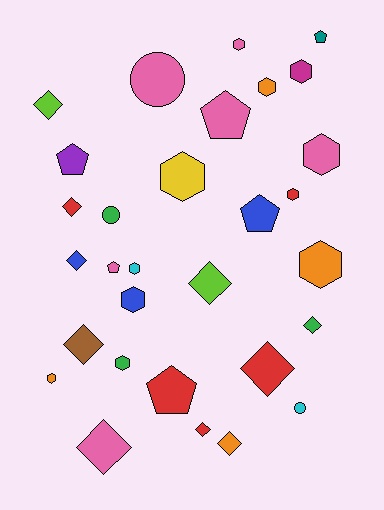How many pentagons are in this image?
There are 6 pentagons.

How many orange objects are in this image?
There are 4 orange objects.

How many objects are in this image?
There are 30 objects.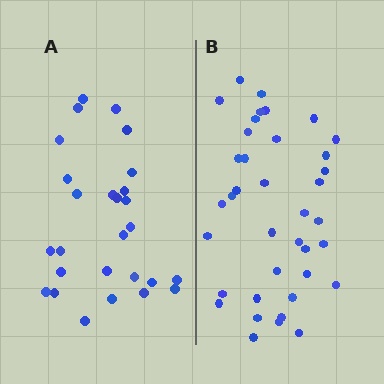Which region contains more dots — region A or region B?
Region B (the right region) has more dots.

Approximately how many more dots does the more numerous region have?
Region B has roughly 12 or so more dots than region A.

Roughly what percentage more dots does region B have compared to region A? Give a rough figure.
About 40% more.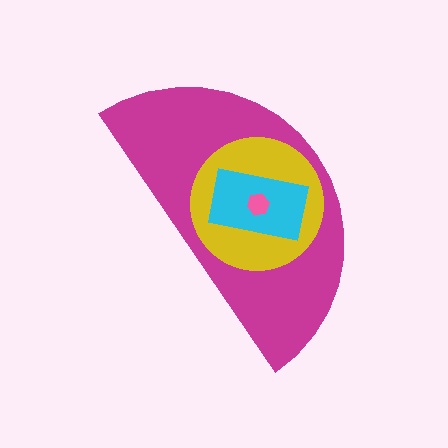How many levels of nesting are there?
4.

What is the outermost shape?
The magenta semicircle.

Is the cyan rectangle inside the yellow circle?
Yes.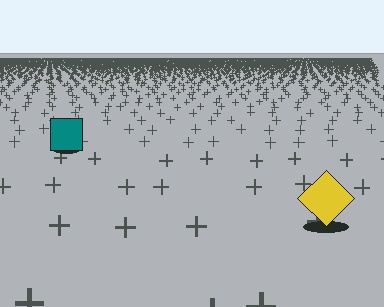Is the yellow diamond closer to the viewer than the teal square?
Yes. The yellow diamond is closer — you can tell from the texture gradient: the ground texture is coarser near it.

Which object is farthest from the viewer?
The teal square is farthest from the viewer. It appears smaller and the ground texture around it is denser.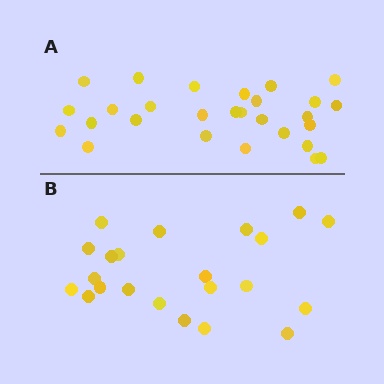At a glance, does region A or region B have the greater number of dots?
Region A (the top region) has more dots.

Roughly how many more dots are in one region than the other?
Region A has about 6 more dots than region B.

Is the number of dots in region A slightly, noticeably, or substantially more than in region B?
Region A has noticeably more, but not dramatically so. The ratio is roughly 1.3 to 1.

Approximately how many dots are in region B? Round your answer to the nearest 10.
About 20 dots. (The exact count is 22, which rounds to 20.)